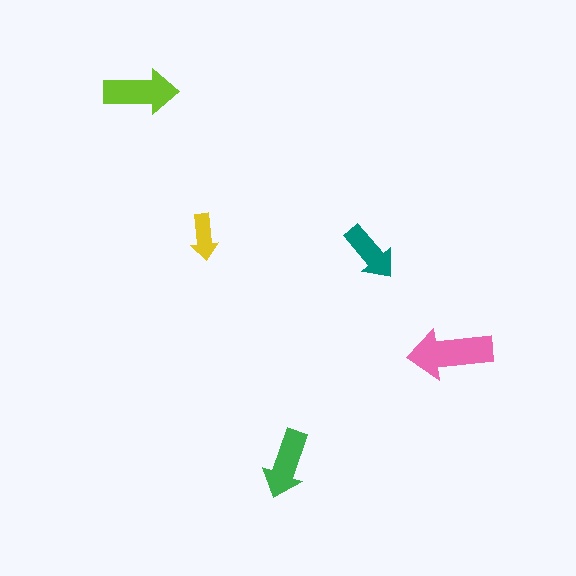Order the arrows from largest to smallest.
the pink one, the lime one, the green one, the teal one, the yellow one.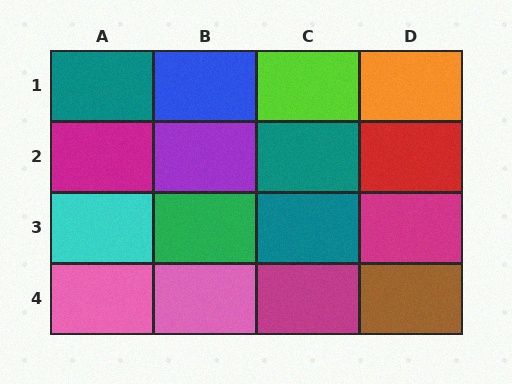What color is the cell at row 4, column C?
Magenta.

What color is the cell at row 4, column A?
Pink.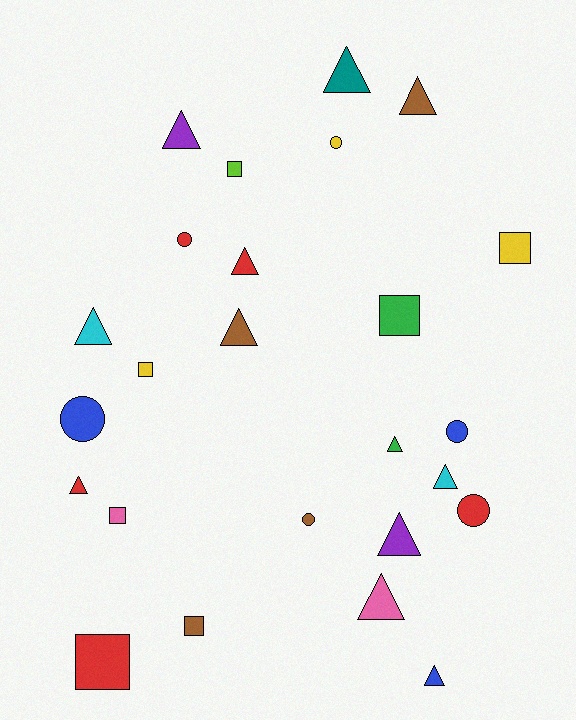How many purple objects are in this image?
There are 2 purple objects.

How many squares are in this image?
There are 7 squares.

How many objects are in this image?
There are 25 objects.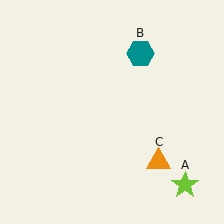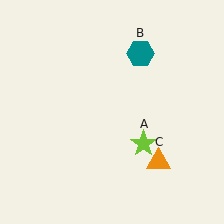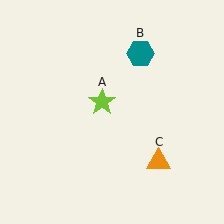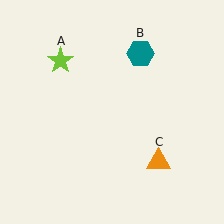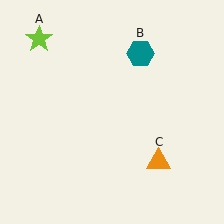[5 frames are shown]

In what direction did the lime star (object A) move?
The lime star (object A) moved up and to the left.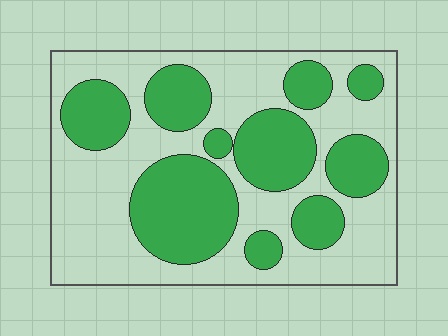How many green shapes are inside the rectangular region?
10.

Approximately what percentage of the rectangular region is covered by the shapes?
Approximately 40%.